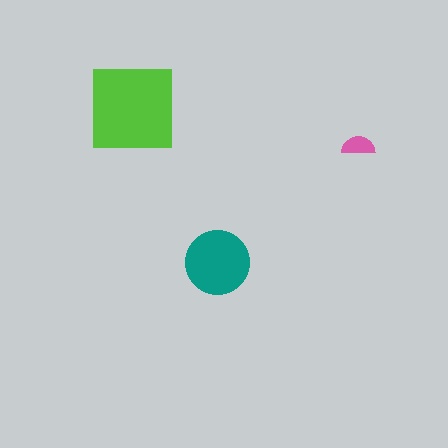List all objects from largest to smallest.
The lime square, the teal circle, the pink semicircle.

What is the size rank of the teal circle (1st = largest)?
2nd.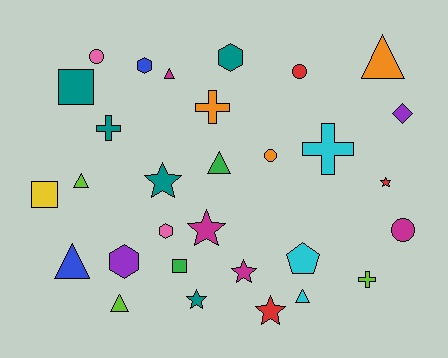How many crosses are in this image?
There are 4 crosses.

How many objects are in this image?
There are 30 objects.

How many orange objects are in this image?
There are 3 orange objects.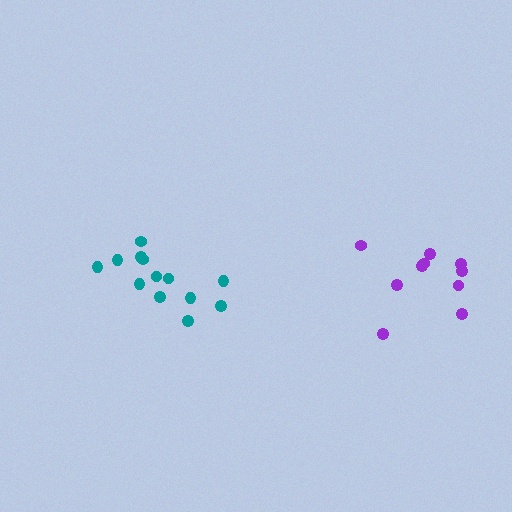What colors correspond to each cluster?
The clusters are colored: purple, teal.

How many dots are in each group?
Group 1: 10 dots, Group 2: 13 dots (23 total).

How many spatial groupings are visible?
There are 2 spatial groupings.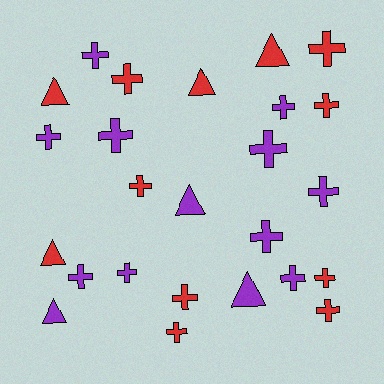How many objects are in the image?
There are 25 objects.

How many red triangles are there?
There are 4 red triangles.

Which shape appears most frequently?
Cross, with 18 objects.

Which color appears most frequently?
Purple, with 13 objects.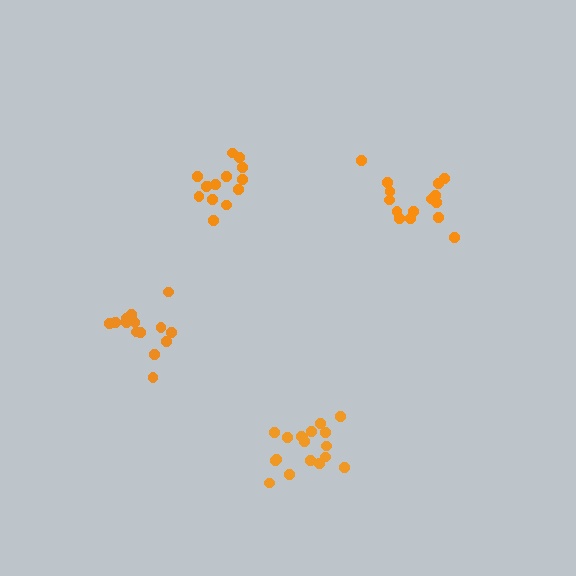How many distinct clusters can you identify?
There are 4 distinct clusters.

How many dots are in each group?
Group 1: 18 dots, Group 2: 15 dots, Group 3: 14 dots, Group 4: 15 dots (62 total).